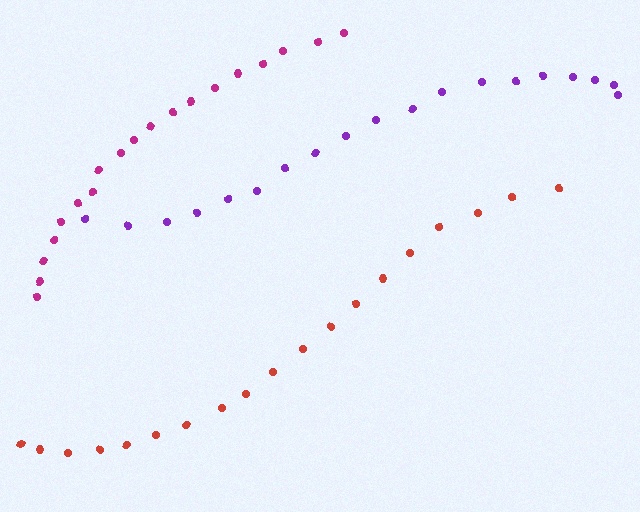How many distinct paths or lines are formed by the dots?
There are 3 distinct paths.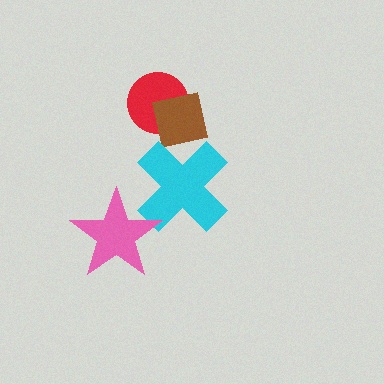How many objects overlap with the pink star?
1 object overlaps with the pink star.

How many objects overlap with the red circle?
1 object overlaps with the red circle.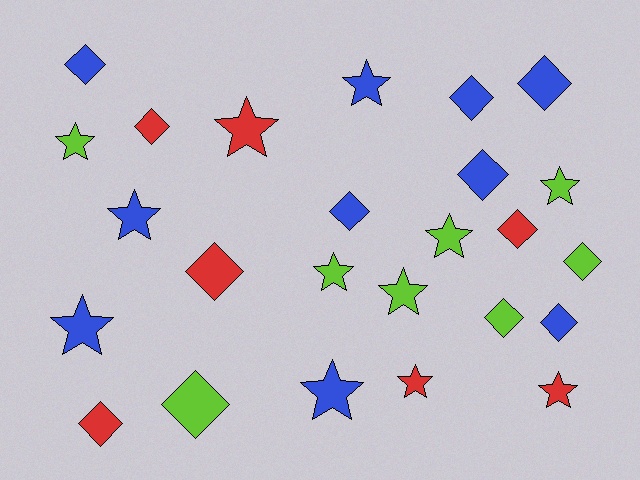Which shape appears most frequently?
Diamond, with 13 objects.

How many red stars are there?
There are 3 red stars.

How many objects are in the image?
There are 25 objects.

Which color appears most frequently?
Blue, with 10 objects.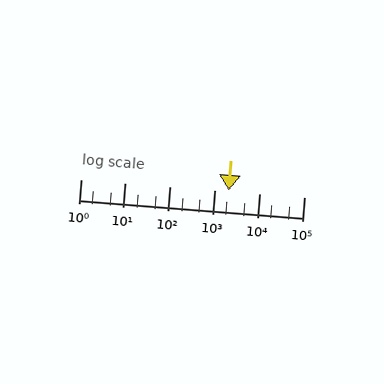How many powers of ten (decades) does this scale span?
The scale spans 5 decades, from 1 to 100000.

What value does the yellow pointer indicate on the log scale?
The pointer indicates approximately 2100.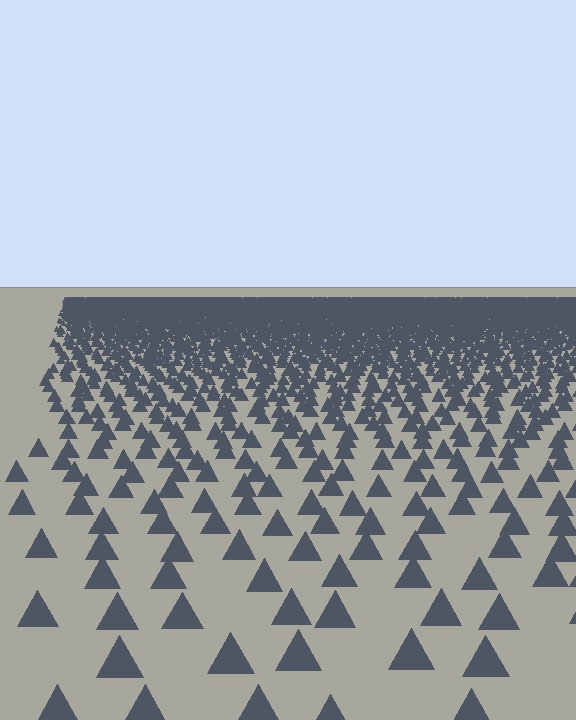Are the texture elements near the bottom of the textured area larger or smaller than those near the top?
Larger. Near the bottom, elements are closer to the viewer and appear at a bigger on-screen size.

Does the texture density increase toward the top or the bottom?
Density increases toward the top.